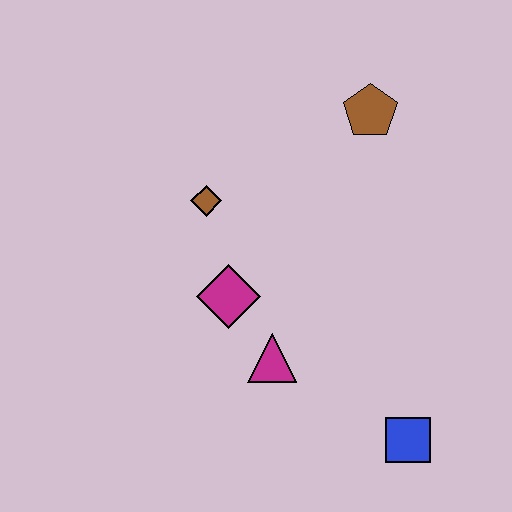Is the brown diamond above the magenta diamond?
Yes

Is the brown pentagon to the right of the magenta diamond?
Yes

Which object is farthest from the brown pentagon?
The blue square is farthest from the brown pentagon.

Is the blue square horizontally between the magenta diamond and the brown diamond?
No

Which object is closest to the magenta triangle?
The magenta diamond is closest to the magenta triangle.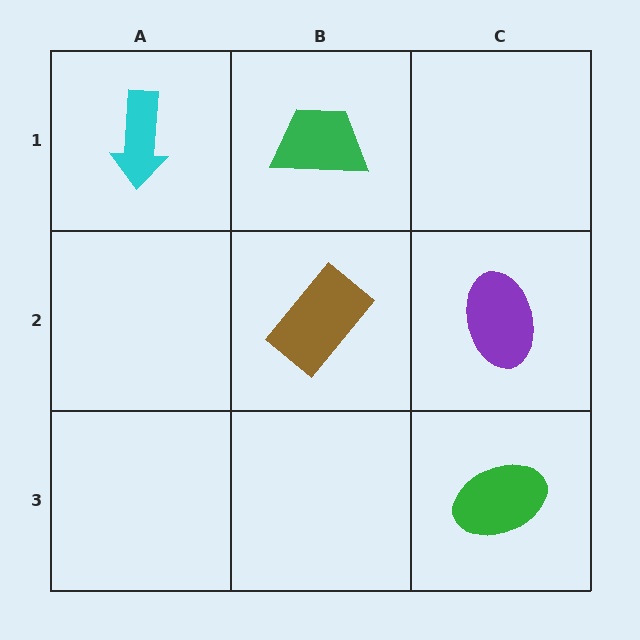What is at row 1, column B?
A green trapezoid.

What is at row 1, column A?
A cyan arrow.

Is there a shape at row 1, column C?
No, that cell is empty.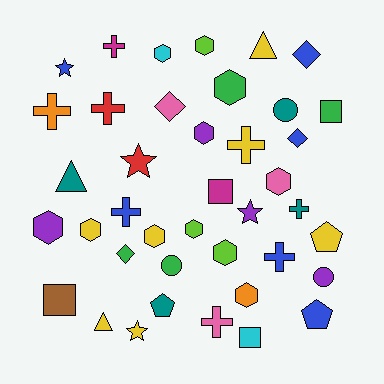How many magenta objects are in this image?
There are 2 magenta objects.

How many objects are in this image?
There are 40 objects.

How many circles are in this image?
There are 3 circles.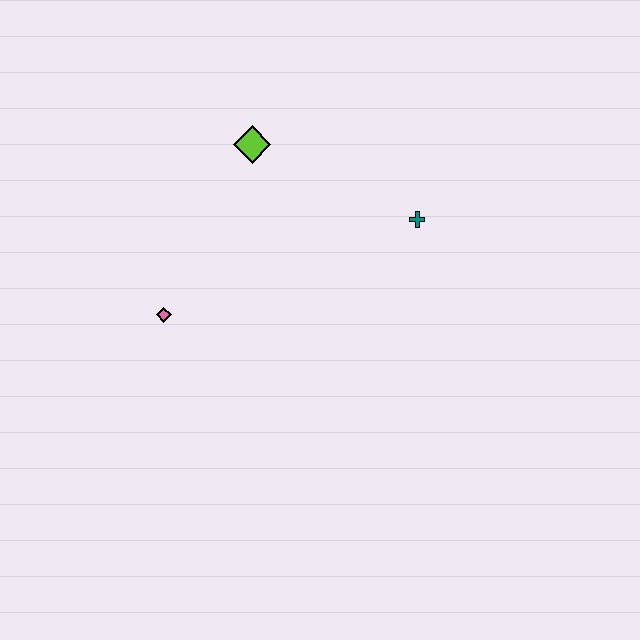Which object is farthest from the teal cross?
The pink diamond is farthest from the teal cross.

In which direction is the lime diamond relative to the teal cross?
The lime diamond is to the left of the teal cross.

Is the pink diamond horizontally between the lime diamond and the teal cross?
No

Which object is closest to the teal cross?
The lime diamond is closest to the teal cross.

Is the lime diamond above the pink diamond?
Yes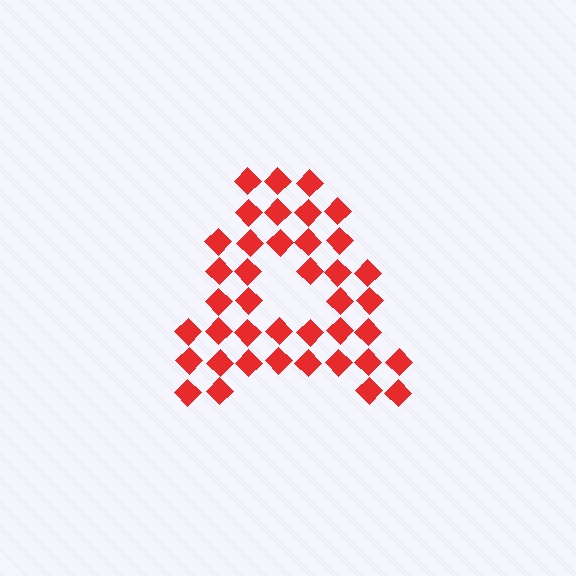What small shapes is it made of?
It is made of small diamonds.